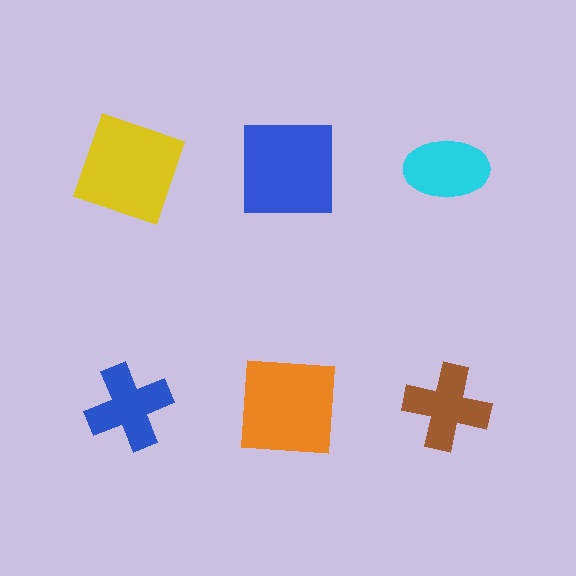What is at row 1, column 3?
A cyan ellipse.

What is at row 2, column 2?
An orange square.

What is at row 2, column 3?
A brown cross.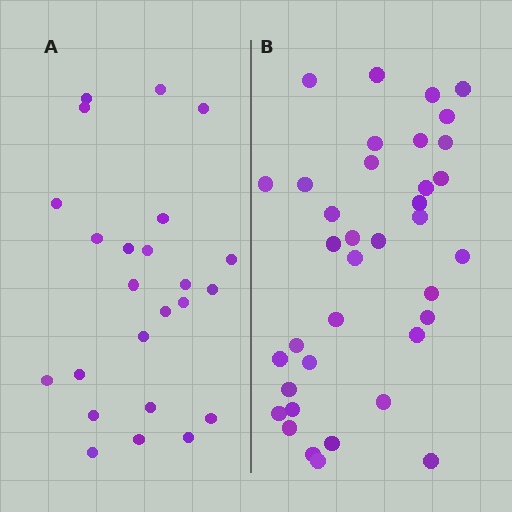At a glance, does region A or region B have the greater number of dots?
Region B (the right region) has more dots.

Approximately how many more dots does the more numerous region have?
Region B has approximately 15 more dots than region A.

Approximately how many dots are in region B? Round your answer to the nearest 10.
About 40 dots. (The exact count is 37, which rounds to 40.)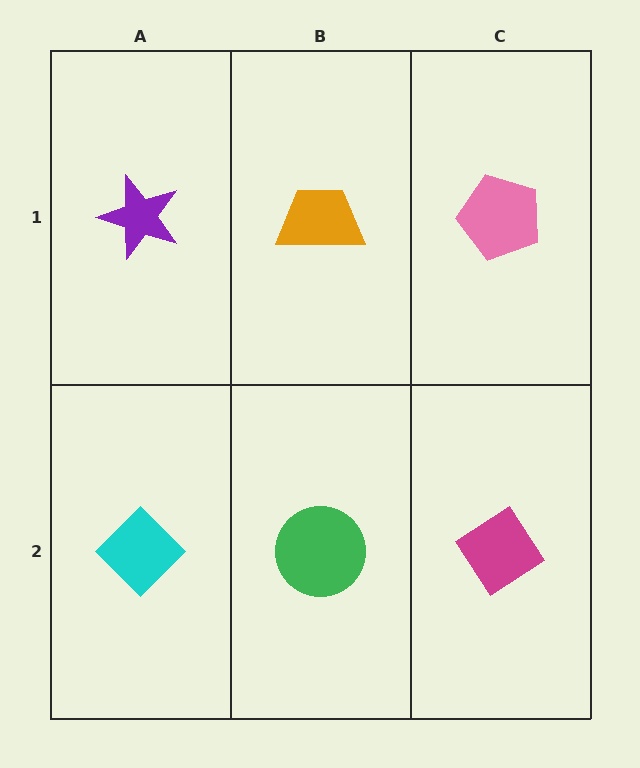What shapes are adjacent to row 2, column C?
A pink pentagon (row 1, column C), a green circle (row 2, column B).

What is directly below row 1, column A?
A cyan diamond.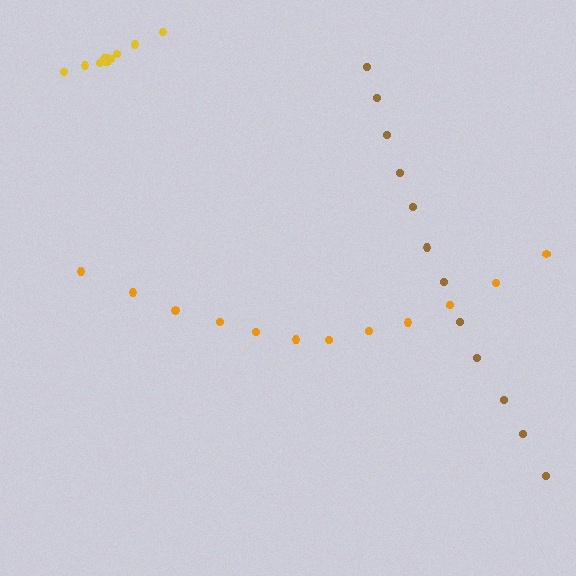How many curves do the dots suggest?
There are 3 distinct paths.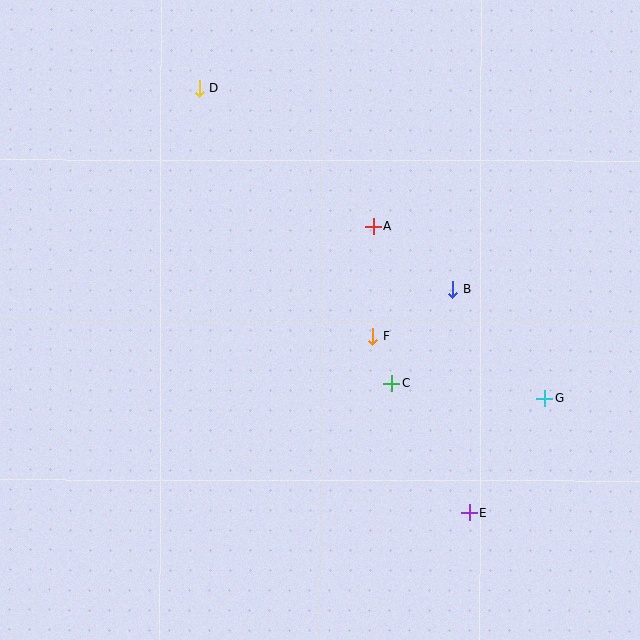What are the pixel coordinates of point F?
Point F is at (373, 336).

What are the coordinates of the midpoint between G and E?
The midpoint between G and E is at (507, 456).